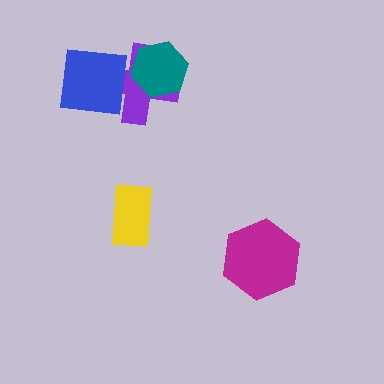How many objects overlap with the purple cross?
2 objects overlap with the purple cross.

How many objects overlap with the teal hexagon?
1 object overlaps with the teal hexagon.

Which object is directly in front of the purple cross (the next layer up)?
The blue square is directly in front of the purple cross.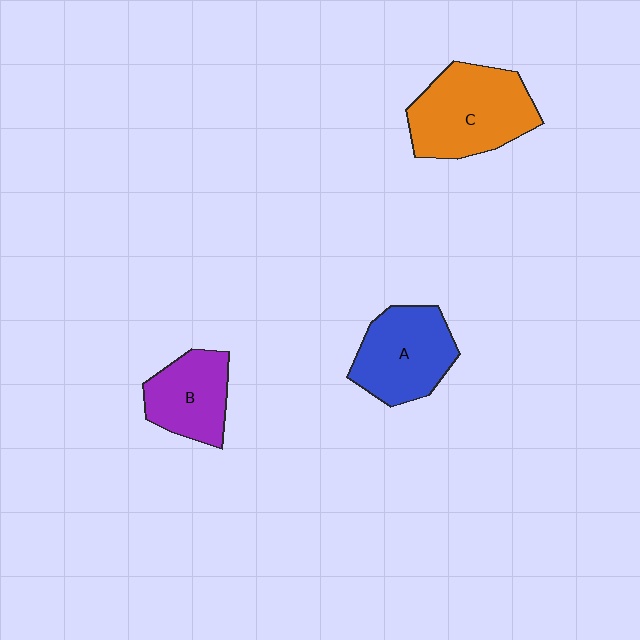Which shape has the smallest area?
Shape B (purple).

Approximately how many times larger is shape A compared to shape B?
Approximately 1.2 times.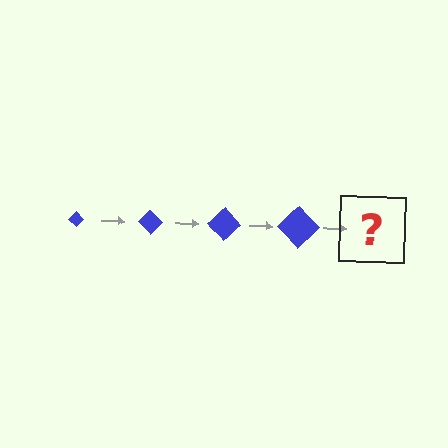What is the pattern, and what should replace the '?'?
The pattern is that the diamond gets progressively larger each step. The '?' should be a blue diamond, larger than the previous one.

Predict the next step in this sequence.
The next step is a blue diamond, larger than the previous one.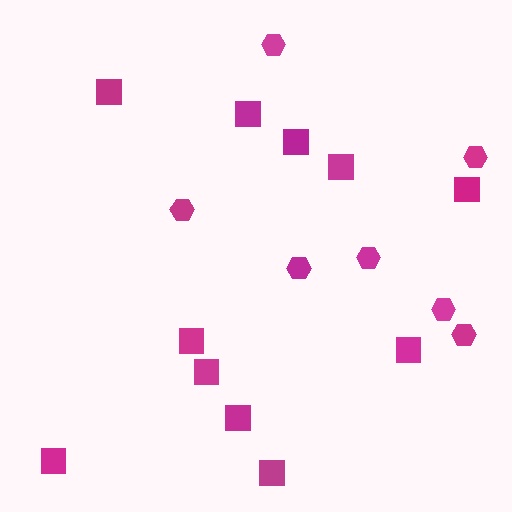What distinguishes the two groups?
There are 2 groups: one group of hexagons (7) and one group of squares (11).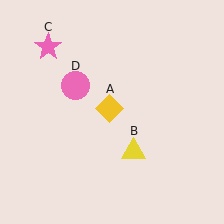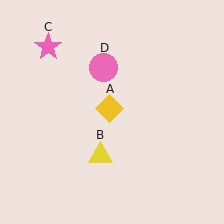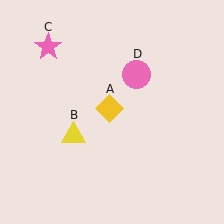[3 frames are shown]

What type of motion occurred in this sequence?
The yellow triangle (object B), pink circle (object D) rotated clockwise around the center of the scene.